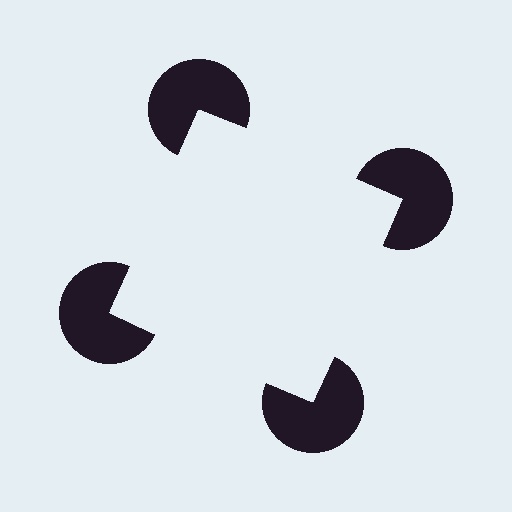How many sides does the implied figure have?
4 sides.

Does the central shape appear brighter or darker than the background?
It typically appears slightly brighter than the background, even though no actual brightness change is drawn.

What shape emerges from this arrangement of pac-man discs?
An illusory square — its edges are inferred from the aligned wedge cuts in the pac-man discs, not physically drawn.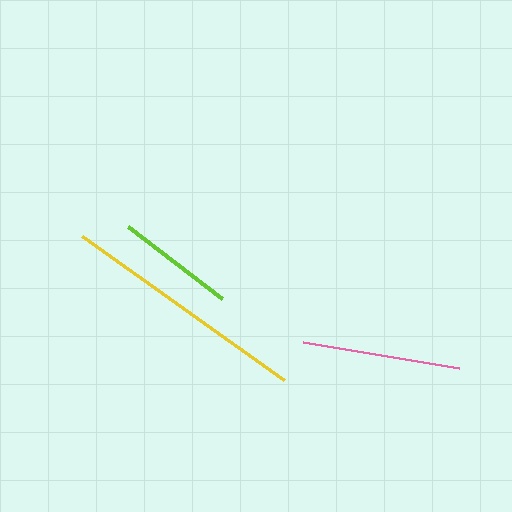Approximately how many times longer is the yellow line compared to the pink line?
The yellow line is approximately 1.6 times the length of the pink line.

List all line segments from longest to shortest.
From longest to shortest: yellow, pink, lime.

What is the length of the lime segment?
The lime segment is approximately 118 pixels long.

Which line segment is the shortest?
The lime line is the shortest at approximately 118 pixels.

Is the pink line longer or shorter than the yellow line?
The yellow line is longer than the pink line.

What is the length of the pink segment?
The pink segment is approximately 158 pixels long.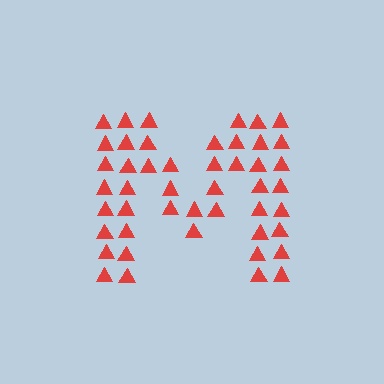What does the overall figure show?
The overall figure shows the letter M.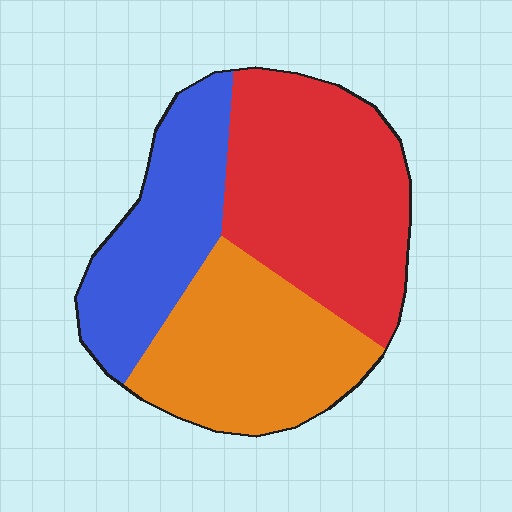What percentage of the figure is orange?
Orange takes up between a quarter and a half of the figure.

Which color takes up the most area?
Red, at roughly 40%.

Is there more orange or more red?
Red.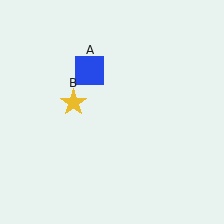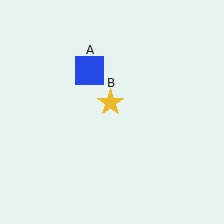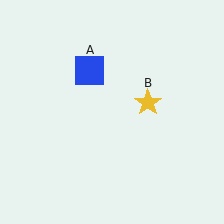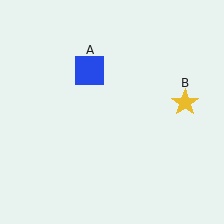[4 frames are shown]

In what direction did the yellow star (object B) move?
The yellow star (object B) moved right.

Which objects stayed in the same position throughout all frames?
Blue square (object A) remained stationary.